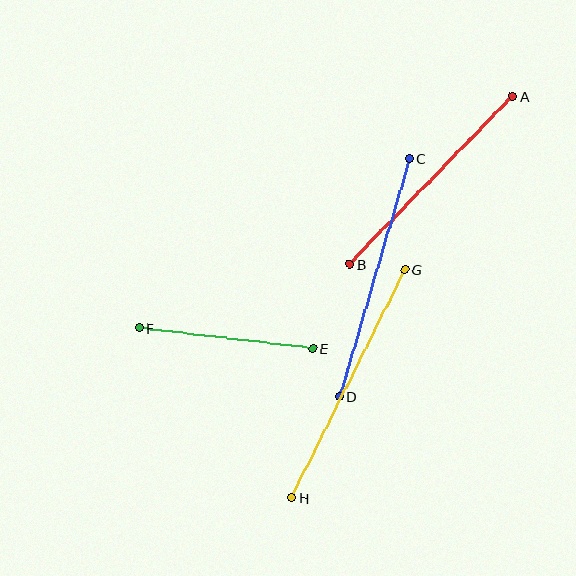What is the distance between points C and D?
The distance is approximately 248 pixels.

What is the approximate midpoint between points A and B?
The midpoint is at approximately (431, 180) pixels.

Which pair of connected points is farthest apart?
Points G and H are farthest apart.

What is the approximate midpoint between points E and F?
The midpoint is at approximately (226, 338) pixels.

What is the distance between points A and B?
The distance is approximately 234 pixels.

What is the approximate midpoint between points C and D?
The midpoint is at approximately (375, 278) pixels.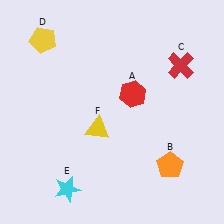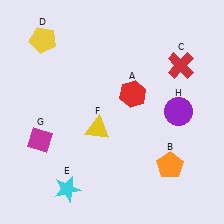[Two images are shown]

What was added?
A magenta diamond (G), a purple circle (H) were added in Image 2.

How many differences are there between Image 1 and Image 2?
There are 2 differences between the two images.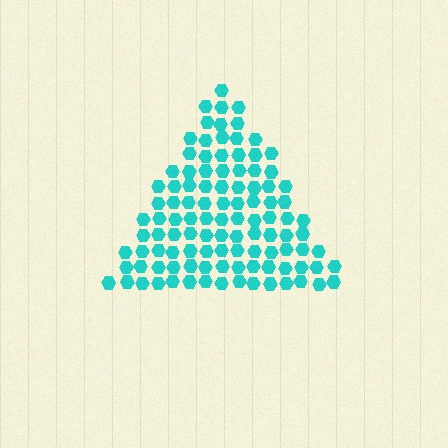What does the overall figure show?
The overall figure shows a triangle.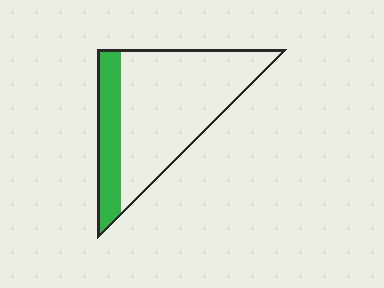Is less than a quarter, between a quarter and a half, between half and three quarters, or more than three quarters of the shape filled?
Less than a quarter.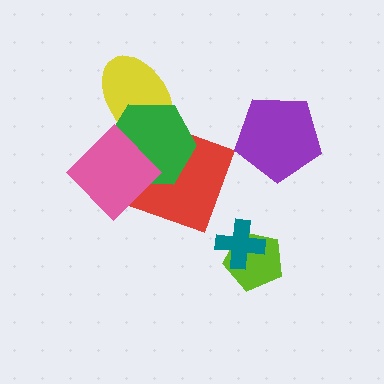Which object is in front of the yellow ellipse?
The green hexagon is in front of the yellow ellipse.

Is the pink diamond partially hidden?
No, no other shape covers it.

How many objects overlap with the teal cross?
1 object overlaps with the teal cross.